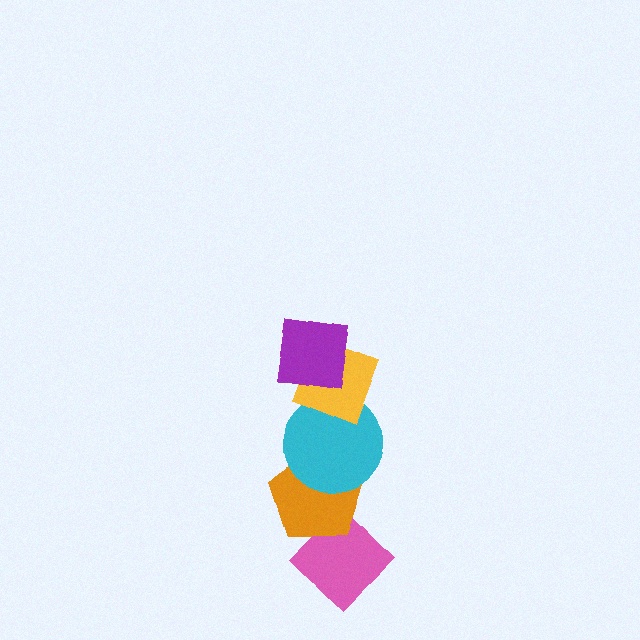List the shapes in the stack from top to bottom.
From top to bottom: the purple square, the yellow diamond, the cyan circle, the orange pentagon, the pink diamond.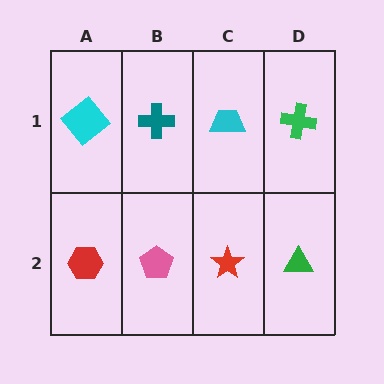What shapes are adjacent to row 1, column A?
A red hexagon (row 2, column A), a teal cross (row 1, column B).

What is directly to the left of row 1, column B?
A cyan diamond.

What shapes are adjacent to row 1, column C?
A red star (row 2, column C), a teal cross (row 1, column B), a green cross (row 1, column D).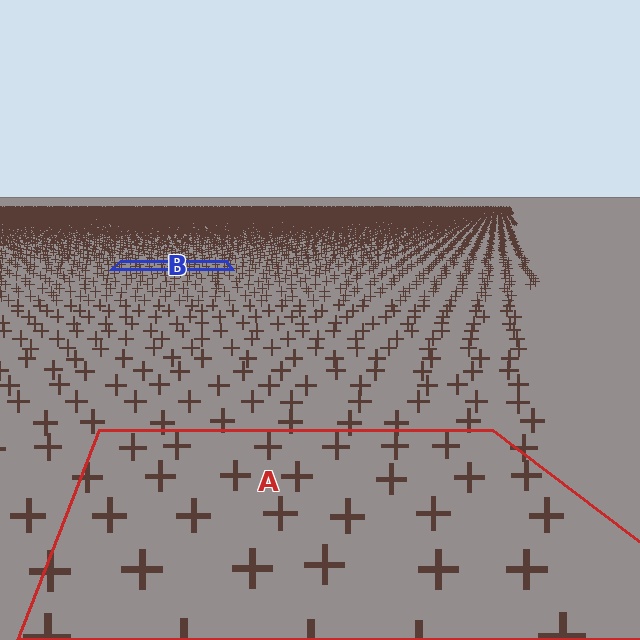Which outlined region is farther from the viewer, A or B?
Region B is farther from the viewer — the texture elements inside it appear smaller and more densely packed.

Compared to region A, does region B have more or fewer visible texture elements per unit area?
Region B has more texture elements per unit area — they are packed more densely because it is farther away.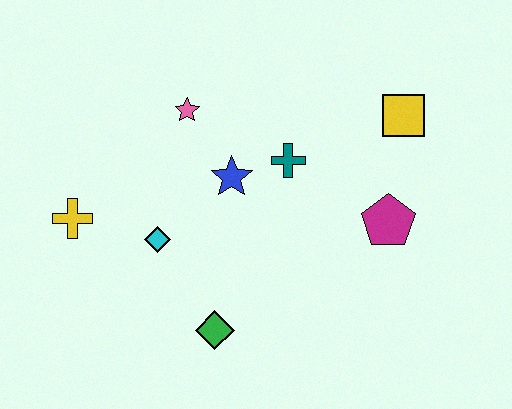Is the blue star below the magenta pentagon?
No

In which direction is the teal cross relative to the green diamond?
The teal cross is above the green diamond.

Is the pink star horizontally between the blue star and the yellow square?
No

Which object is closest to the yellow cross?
The cyan diamond is closest to the yellow cross.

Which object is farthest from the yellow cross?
The yellow square is farthest from the yellow cross.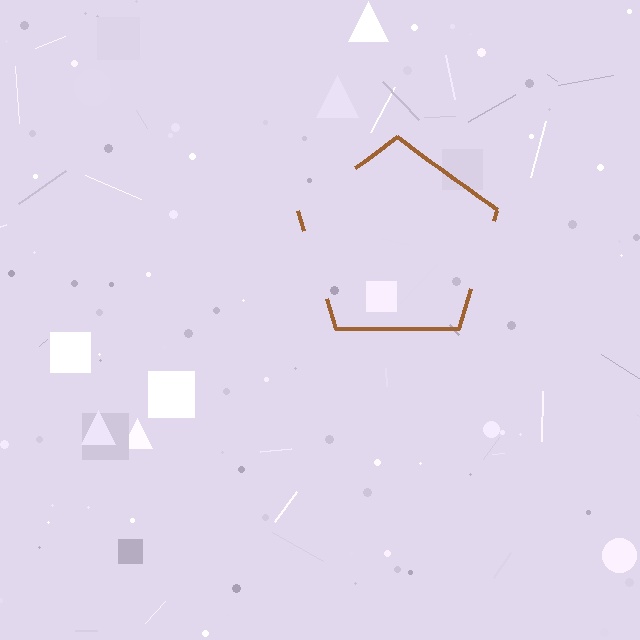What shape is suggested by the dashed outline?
The dashed outline suggests a pentagon.